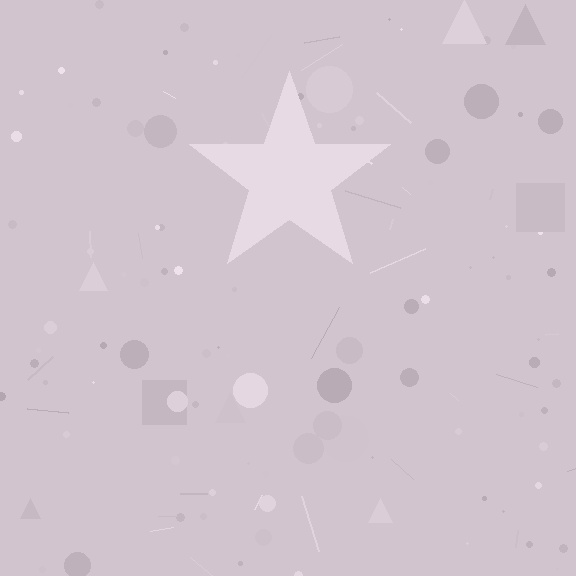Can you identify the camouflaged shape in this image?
The camouflaged shape is a star.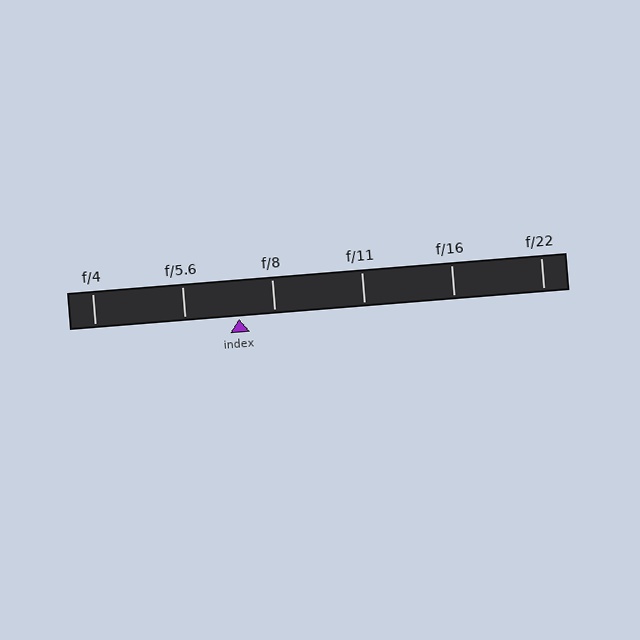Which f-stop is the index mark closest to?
The index mark is closest to f/8.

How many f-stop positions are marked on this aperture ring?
There are 6 f-stop positions marked.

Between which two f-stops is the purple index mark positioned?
The index mark is between f/5.6 and f/8.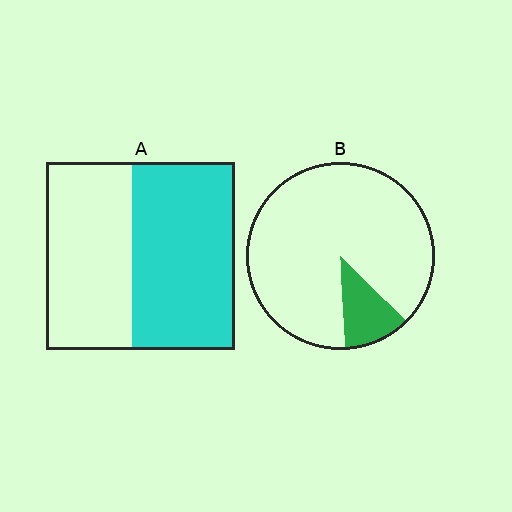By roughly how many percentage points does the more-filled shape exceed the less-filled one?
By roughly 45 percentage points (A over B).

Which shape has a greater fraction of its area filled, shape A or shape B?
Shape A.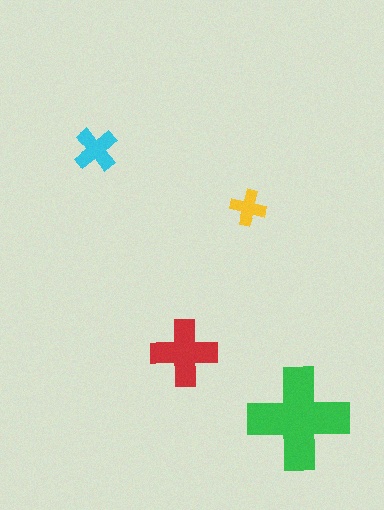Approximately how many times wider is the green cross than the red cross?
About 1.5 times wider.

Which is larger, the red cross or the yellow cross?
The red one.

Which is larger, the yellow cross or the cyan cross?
The cyan one.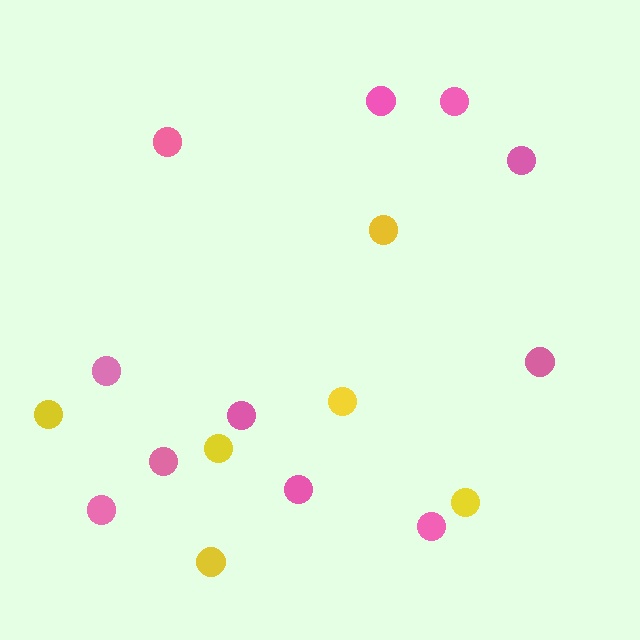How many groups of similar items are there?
There are 2 groups: one group of yellow circles (6) and one group of pink circles (11).